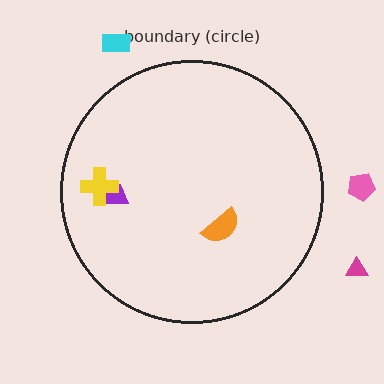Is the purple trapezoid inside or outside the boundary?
Inside.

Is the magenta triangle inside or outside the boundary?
Outside.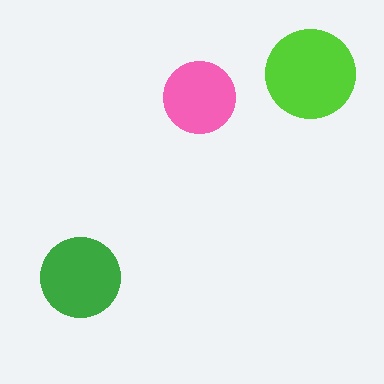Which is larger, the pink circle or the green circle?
The green one.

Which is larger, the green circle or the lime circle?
The lime one.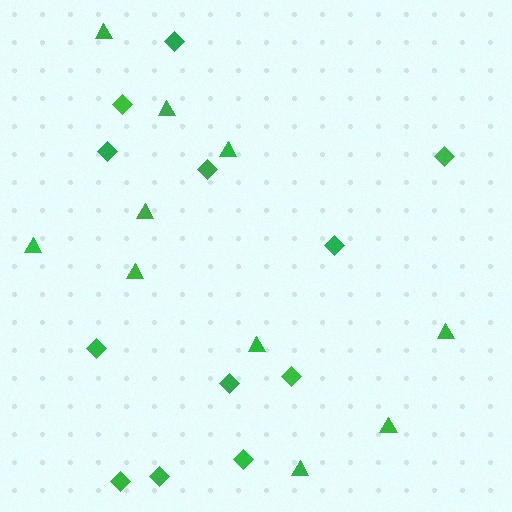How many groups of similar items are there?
There are 2 groups: one group of diamonds (12) and one group of triangles (10).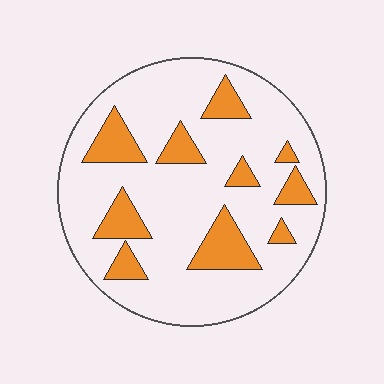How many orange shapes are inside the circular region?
10.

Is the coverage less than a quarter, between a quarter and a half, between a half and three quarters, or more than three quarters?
Less than a quarter.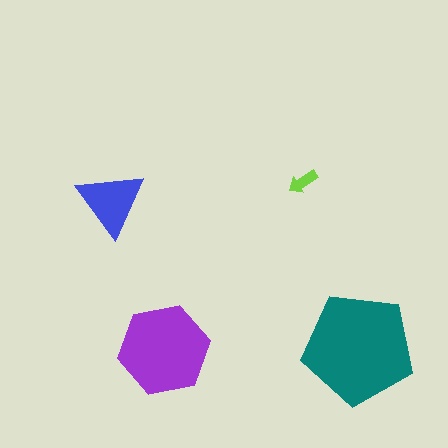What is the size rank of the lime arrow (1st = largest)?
4th.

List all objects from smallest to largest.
The lime arrow, the blue triangle, the purple hexagon, the teal pentagon.